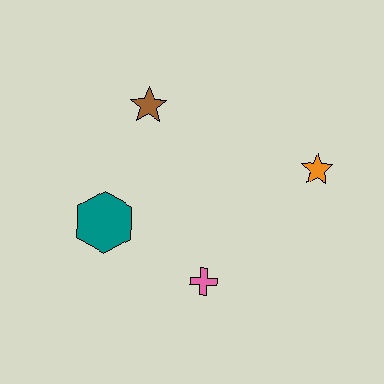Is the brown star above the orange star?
Yes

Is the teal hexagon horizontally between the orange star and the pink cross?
No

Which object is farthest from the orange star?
The teal hexagon is farthest from the orange star.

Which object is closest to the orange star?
The pink cross is closest to the orange star.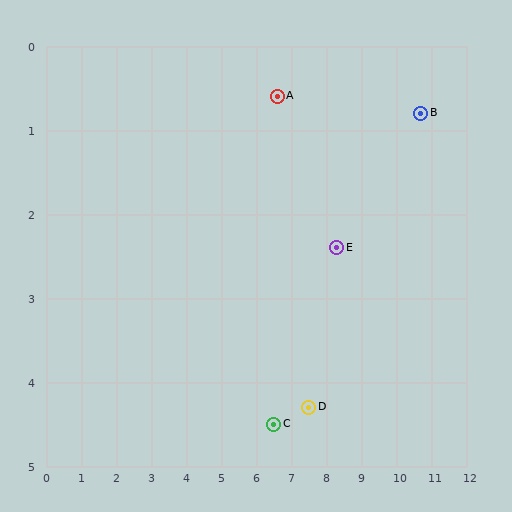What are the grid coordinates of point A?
Point A is at approximately (6.6, 0.6).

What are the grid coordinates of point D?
Point D is at approximately (7.5, 4.3).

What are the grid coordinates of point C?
Point C is at approximately (6.5, 4.5).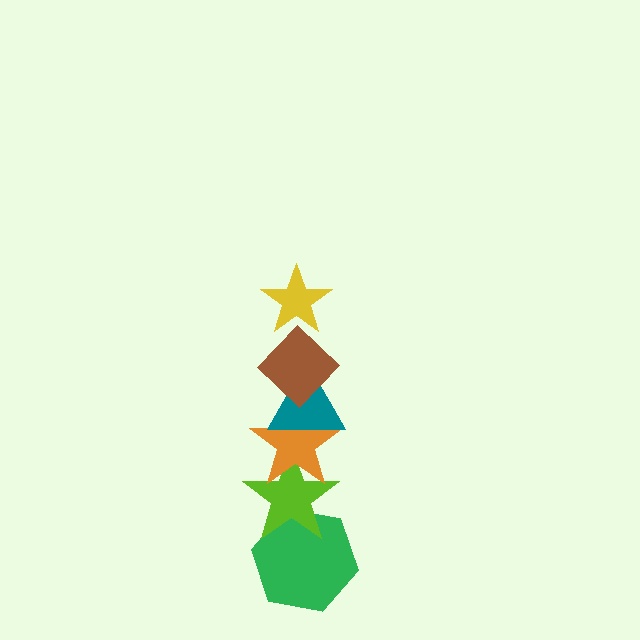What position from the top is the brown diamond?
The brown diamond is 2nd from the top.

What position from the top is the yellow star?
The yellow star is 1st from the top.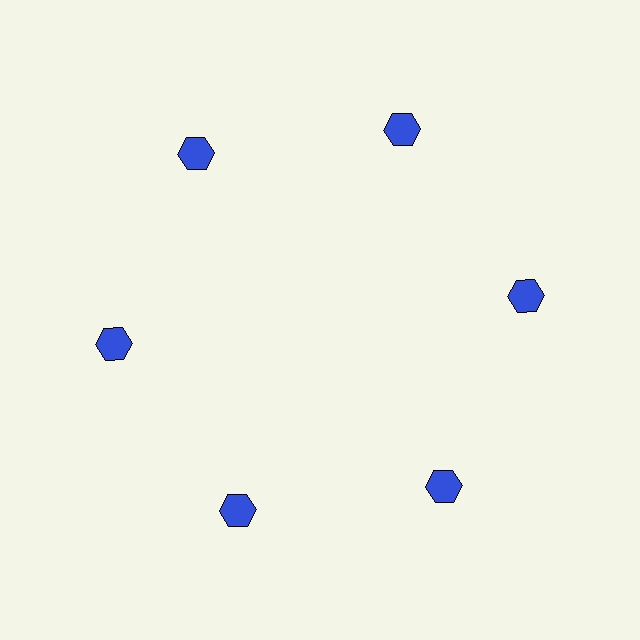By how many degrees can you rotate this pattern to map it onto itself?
The pattern maps onto itself every 60 degrees of rotation.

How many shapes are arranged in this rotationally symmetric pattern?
There are 6 shapes, arranged in 6 groups of 1.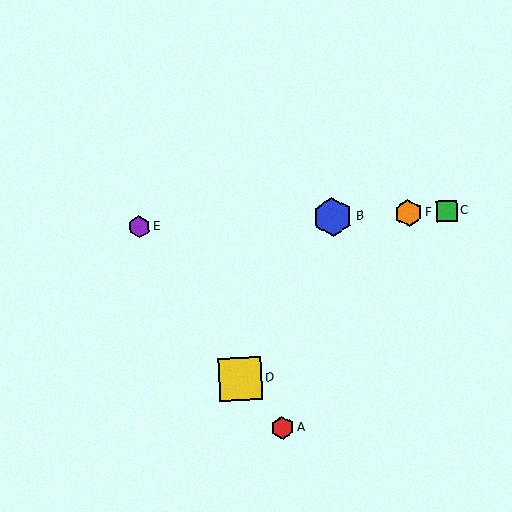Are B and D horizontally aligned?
No, B is at y≈217 and D is at y≈379.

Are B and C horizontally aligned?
Yes, both are at y≈217.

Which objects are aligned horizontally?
Objects B, C, E, F are aligned horizontally.